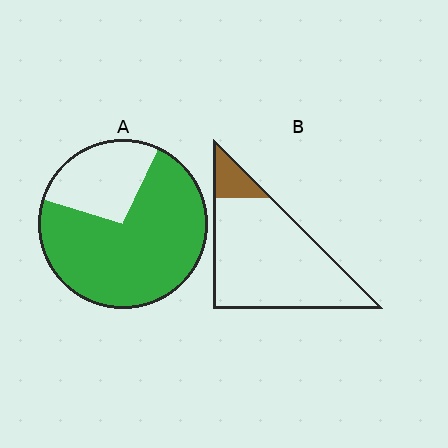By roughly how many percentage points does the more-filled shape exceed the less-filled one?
By roughly 60 percentage points (A over B).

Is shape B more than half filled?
No.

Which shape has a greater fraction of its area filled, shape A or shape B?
Shape A.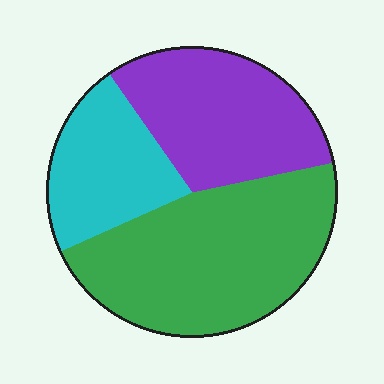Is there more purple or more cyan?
Purple.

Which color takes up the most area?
Green, at roughly 45%.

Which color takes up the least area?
Cyan, at roughly 20%.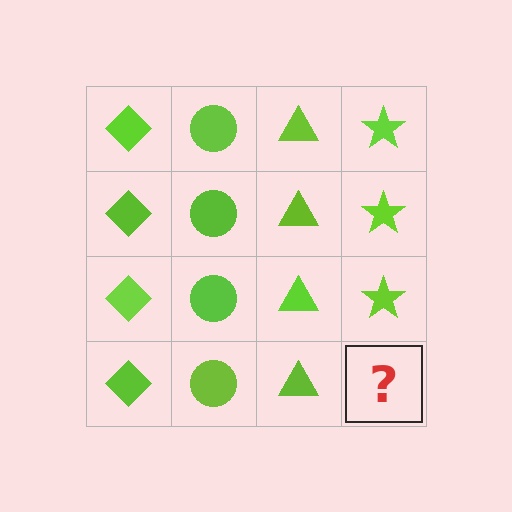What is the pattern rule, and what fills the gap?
The rule is that each column has a consistent shape. The gap should be filled with a lime star.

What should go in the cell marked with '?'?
The missing cell should contain a lime star.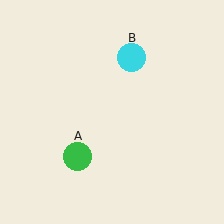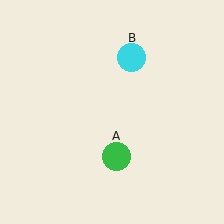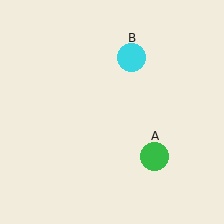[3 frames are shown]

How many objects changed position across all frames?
1 object changed position: green circle (object A).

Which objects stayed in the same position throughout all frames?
Cyan circle (object B) remained stationary.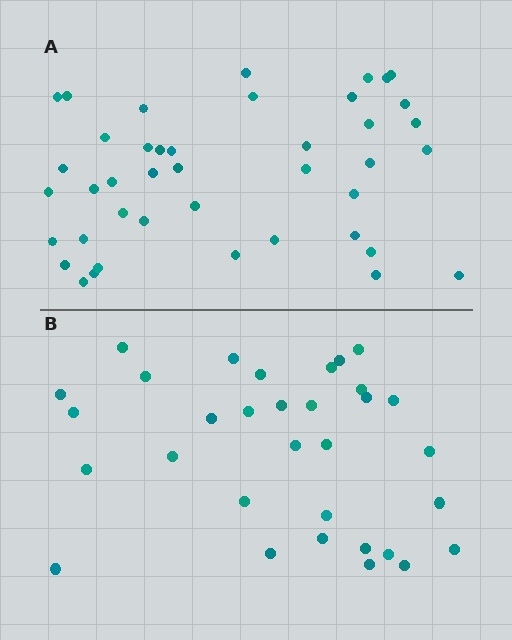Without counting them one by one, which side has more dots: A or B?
Region A (the top region) has more dots.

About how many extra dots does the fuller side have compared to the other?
Region A has roughly 10 or so more dots than region B.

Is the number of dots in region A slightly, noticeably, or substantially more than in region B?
Region A has noticeably more, but not dramatically so. The ratio is roughly 1.3 to 1.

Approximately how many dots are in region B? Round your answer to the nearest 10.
About 30 dots. (The exact count is 32, which rounds to 30.)